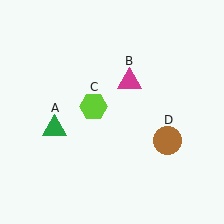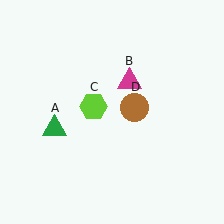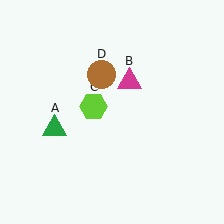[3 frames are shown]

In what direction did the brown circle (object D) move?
The brown circle (object D) moved up and to the left.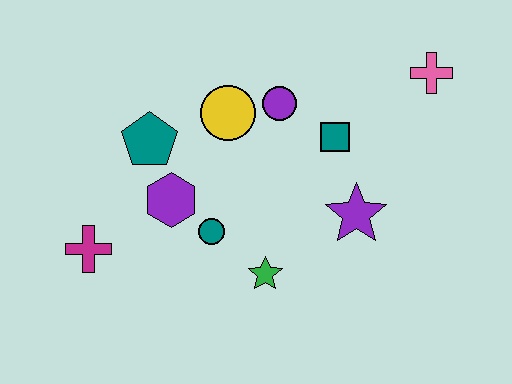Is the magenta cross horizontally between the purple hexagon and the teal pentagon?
No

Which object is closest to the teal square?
The purple circle is closest to the teal square.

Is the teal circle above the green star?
Yes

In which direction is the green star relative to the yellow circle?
The green star is below the yellow circle.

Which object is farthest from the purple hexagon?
The pink cross is farthest from the purple hexagon.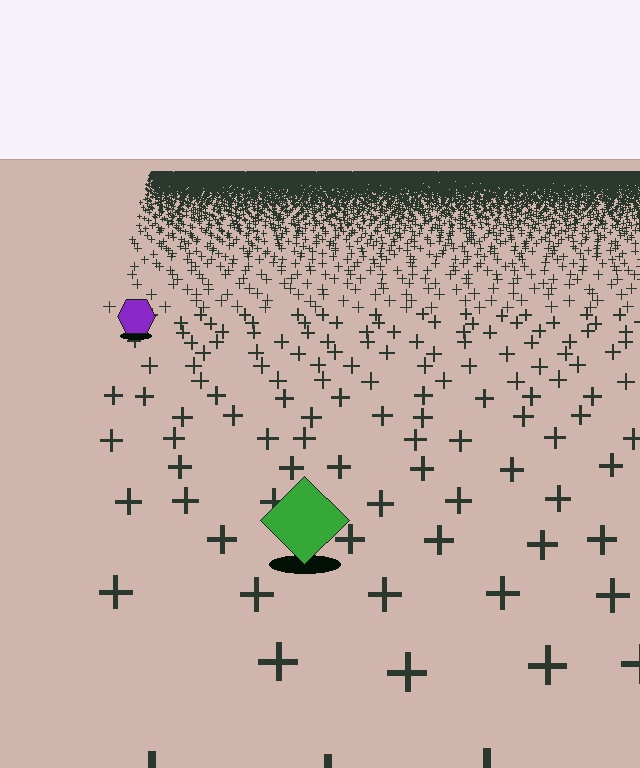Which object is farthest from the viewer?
The purple hexagon is farthest from the viewer. It appears smaller and the ground texture around it is denser.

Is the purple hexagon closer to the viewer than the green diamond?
No. The green diamond is closer — you can tell from the texture gradient: the ground texture is coarser near it.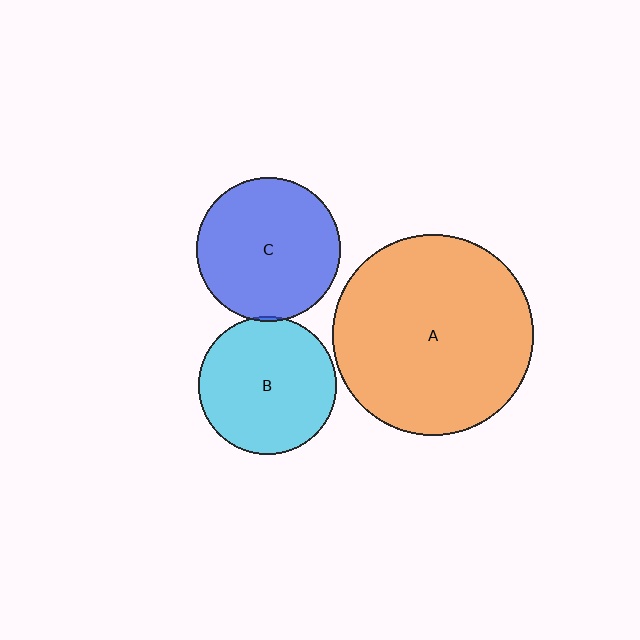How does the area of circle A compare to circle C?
Approximately 1.9 times.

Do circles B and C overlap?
Yes.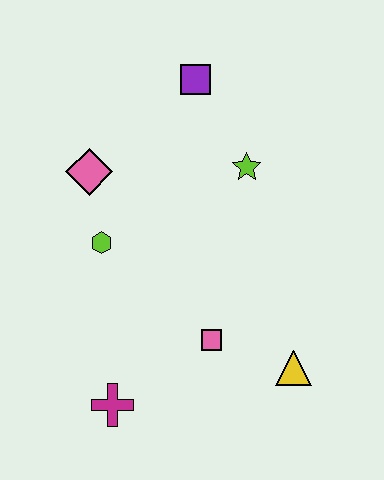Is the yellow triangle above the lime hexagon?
No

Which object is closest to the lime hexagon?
The pink diamond is closest to the lime hexagon.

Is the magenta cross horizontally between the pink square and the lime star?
No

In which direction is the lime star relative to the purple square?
The lime star is below the purple square.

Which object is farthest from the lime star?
The magenta cross is farthest from the lime star.